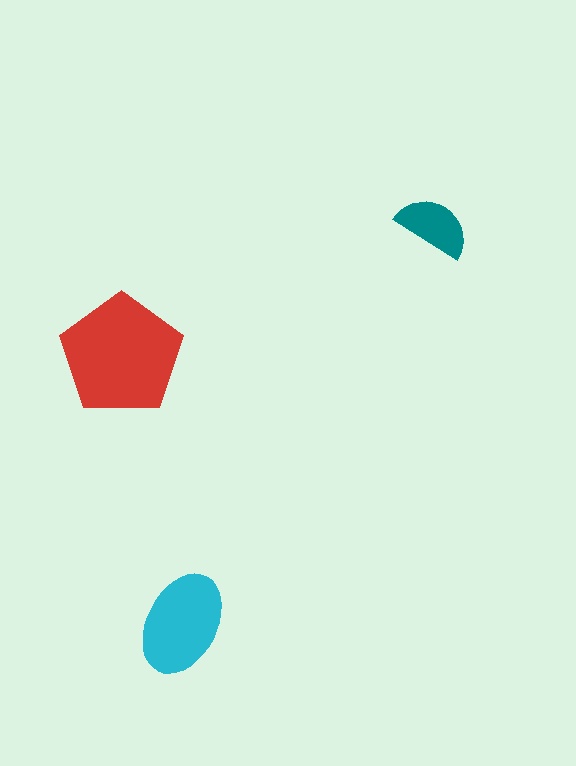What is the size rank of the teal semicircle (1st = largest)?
3rd.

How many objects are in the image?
There are 3 objects in the image.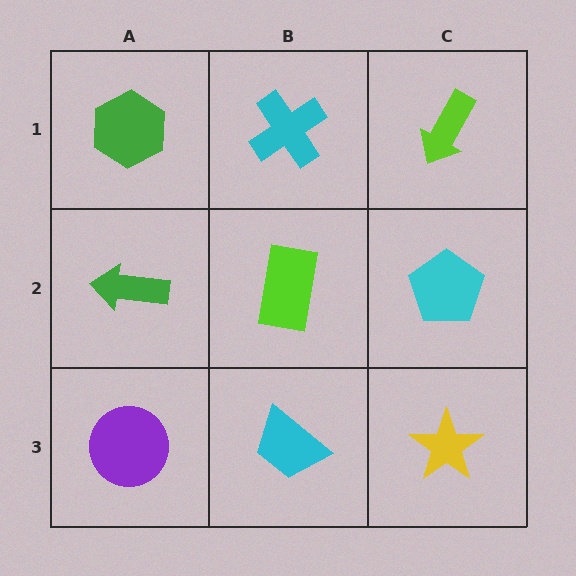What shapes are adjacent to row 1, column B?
A lime rectangle (row 2, column B), a green hexagon (row 1, column A), a lime arrow (row 1, column C).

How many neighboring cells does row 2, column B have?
4.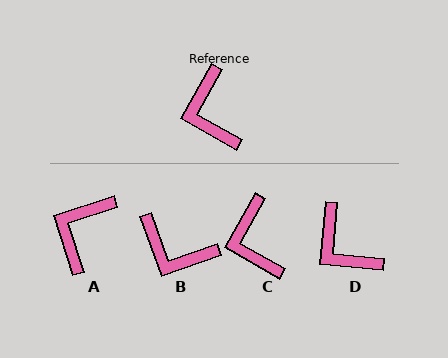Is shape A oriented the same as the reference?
No, it is off by about 43 degrees.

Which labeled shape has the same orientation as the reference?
C.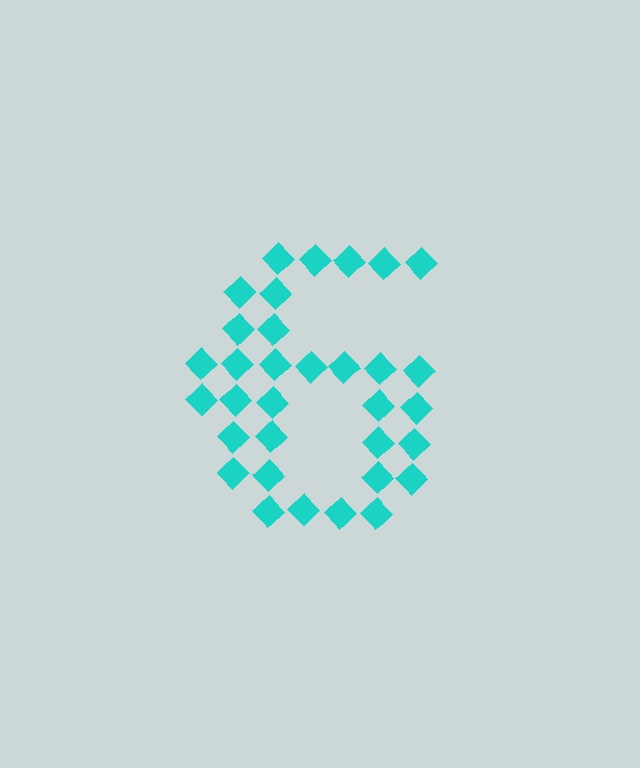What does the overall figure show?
The overall figure shows the digit 6.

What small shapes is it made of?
It is made of small diamonds.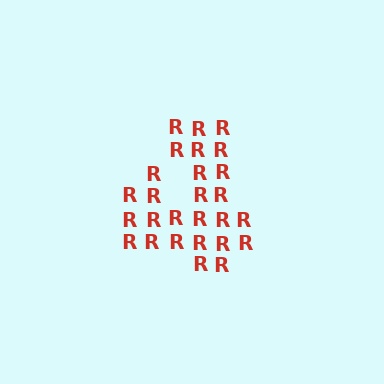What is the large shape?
The large shape is the digit 4.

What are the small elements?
The small elements are letter R's.